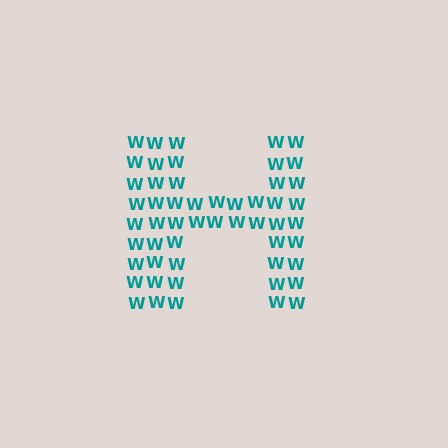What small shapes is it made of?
It is made of small letter W's.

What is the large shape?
The large shape is the letter H.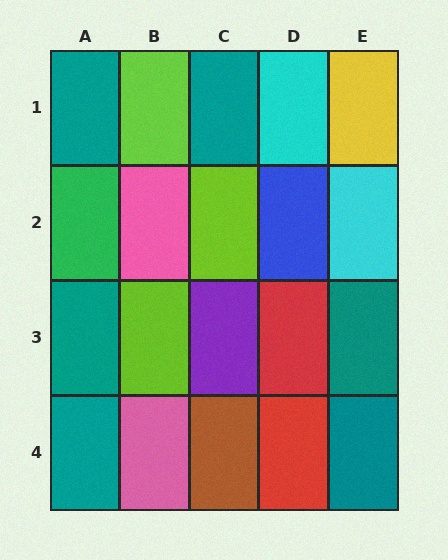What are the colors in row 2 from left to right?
Green, pink, lime, blue, cyan.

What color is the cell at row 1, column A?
Teal.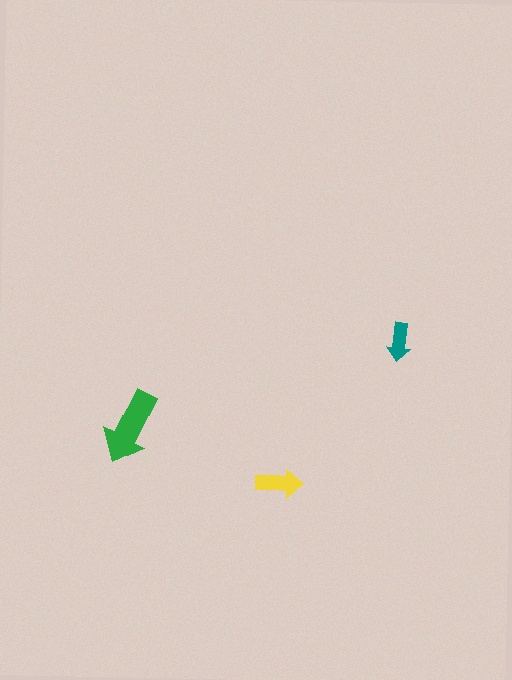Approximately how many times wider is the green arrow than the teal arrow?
About 2 times wider.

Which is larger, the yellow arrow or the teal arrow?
The yellow one.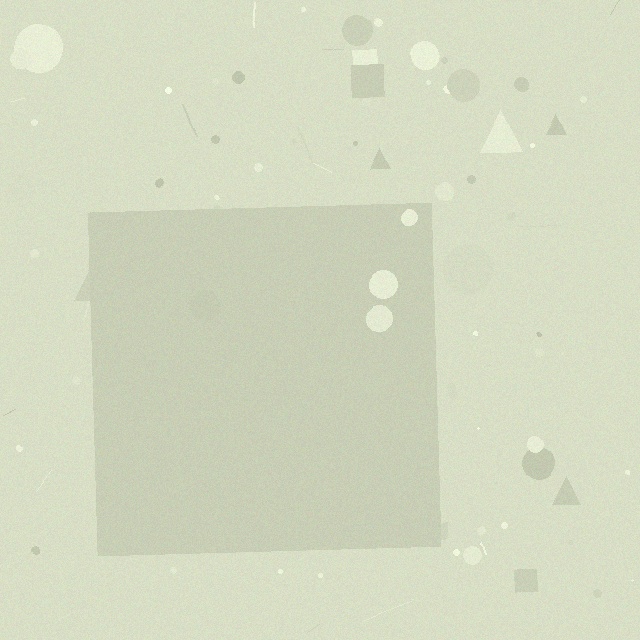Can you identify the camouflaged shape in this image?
The camouflaged shape is a square.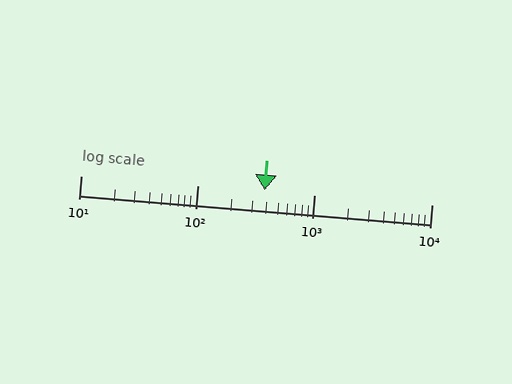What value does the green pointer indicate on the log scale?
The pointer indicates approximately 370.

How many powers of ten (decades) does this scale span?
The scale spans 3 decades, from 10 to 10000.